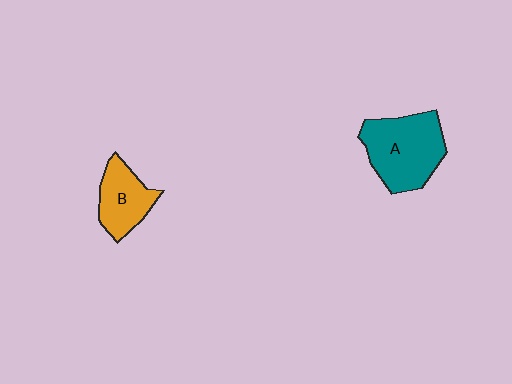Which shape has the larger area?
Shape A (teal).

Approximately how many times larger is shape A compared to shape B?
Approximately 1.6 times.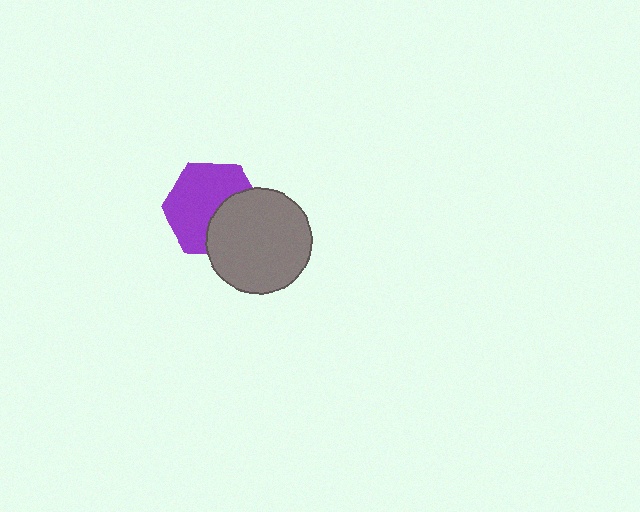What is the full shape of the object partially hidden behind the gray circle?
The partially hidden object is a purple hexagon.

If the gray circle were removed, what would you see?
You would see the complete purple hexagon.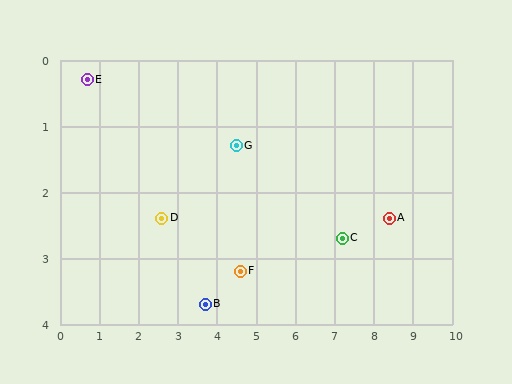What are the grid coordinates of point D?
Point D is at approximately (2.6, 2.4).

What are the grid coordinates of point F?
Point F is at approximately (4.6, 3.2).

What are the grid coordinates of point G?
Point G is at approximately (4.5, 1.3).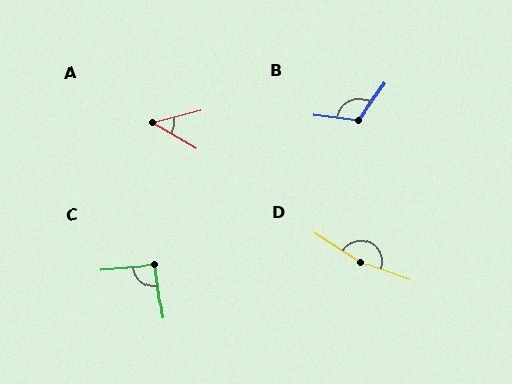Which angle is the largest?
D, at approximately 168 degrees.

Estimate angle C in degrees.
Approximately 93 degrees.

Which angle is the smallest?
A, at approximately 44 degrees.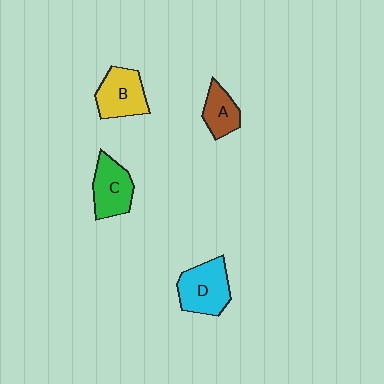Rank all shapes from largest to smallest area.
From largest to smallest: D (cyan), B (yellow), C (green), A (brown).